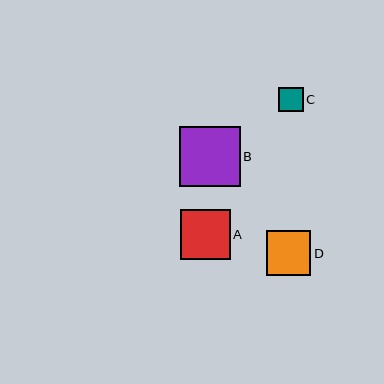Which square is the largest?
Square B is the largest with a size of approximately 60 pixels.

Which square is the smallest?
Square C is the smallest with a size of approximately 24 pixels.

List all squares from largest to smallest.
From largest to smallest: B, A, D, C.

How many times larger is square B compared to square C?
Square B is approximately 2.5 times the size of square C.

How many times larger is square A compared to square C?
Square A is approximately 2.1 times the size of square C.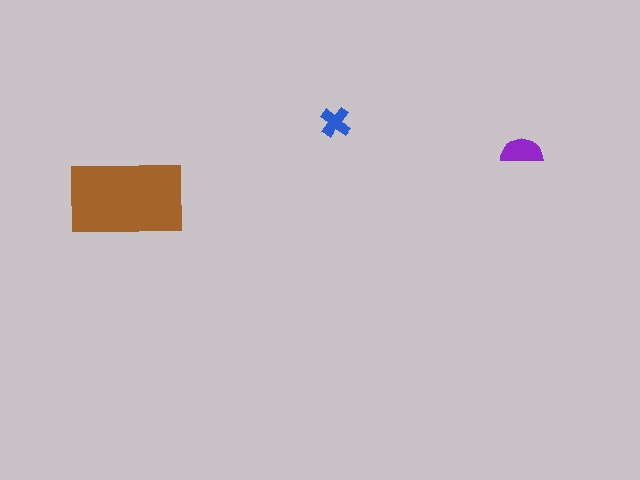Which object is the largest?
The brown rectangle.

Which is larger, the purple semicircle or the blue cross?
The purple semicircle.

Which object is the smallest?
The blue cross.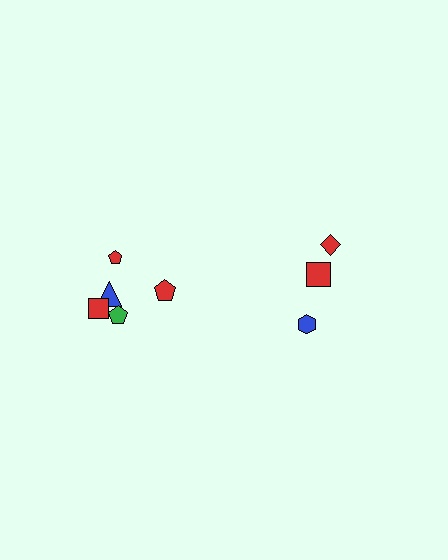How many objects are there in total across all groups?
There are 8 objects.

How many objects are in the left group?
There are 5 objects.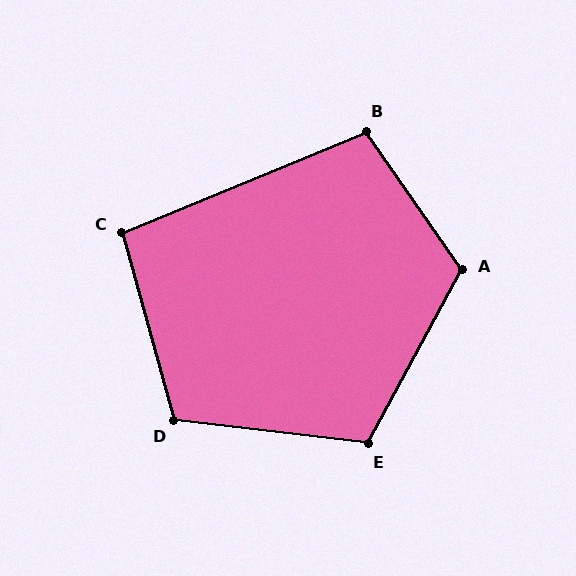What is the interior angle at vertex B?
Approximately 102 degrees (obtuse).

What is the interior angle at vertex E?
Approximately 112 degrees (obtuse).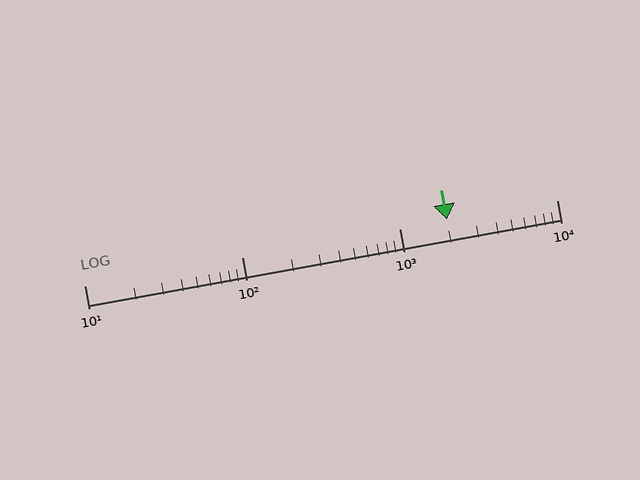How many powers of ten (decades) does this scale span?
The scale spans 3 decades, from 10 to 10000.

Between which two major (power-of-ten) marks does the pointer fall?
The pointer is between 1000 and 10000.